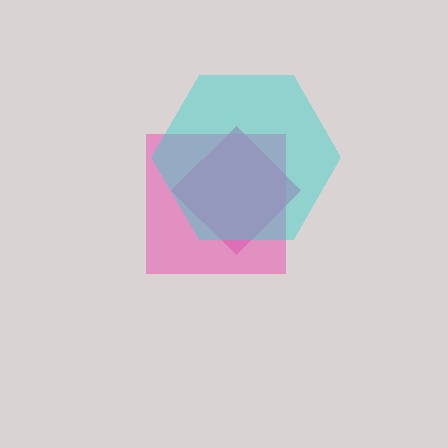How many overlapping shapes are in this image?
There are 3 overlapping shapes in the image.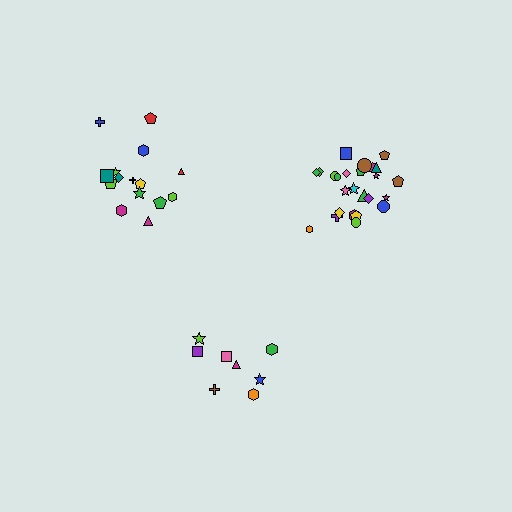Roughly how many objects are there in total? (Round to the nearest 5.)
Roughly 50 objects in total.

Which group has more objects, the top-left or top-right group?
The top-right group.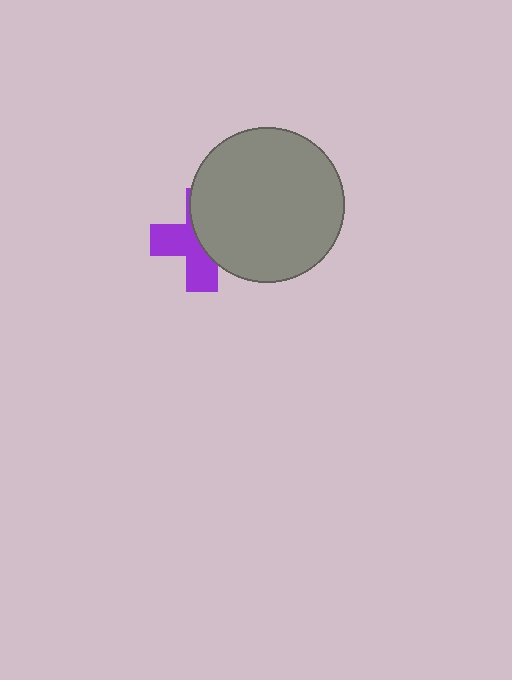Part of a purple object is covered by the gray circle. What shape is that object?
It is a cross.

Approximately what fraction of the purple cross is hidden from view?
Roughly 50% of the purple cross is hidden behind the gray circle.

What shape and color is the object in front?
The object in front is a gray circle.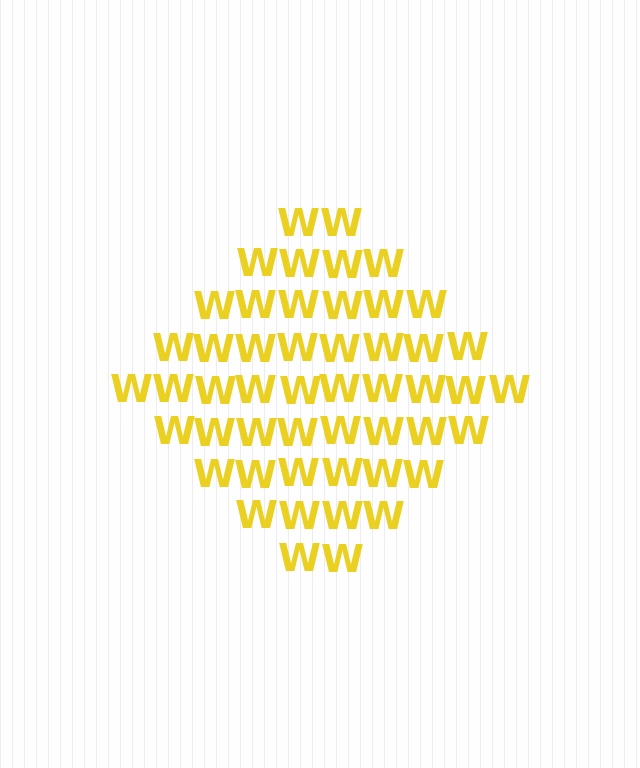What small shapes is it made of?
It is made of small letter W's.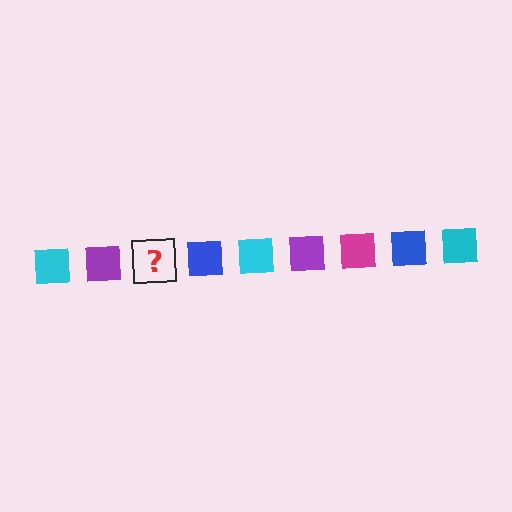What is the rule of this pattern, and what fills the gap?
The rule is that the pattern cycles through cyan, purple, magenta, blue squares. The gap should be filled with a magenta square.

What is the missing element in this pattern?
The missing element is a magenta square.